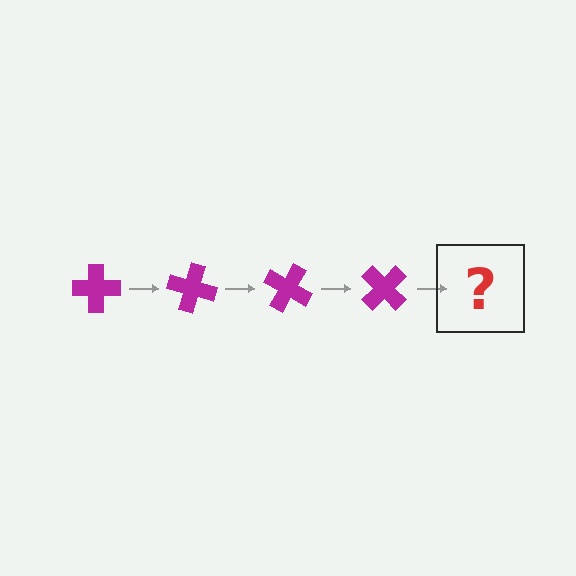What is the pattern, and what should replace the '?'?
The pattern is that the cross rotates 15 degrees each step. The '?' should be a magenta cross rotated 60 degrees.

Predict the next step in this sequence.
The next step is a magenta cross rotated 60 degrees.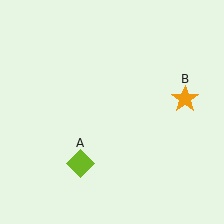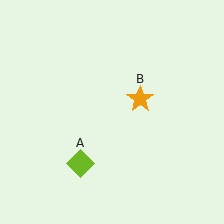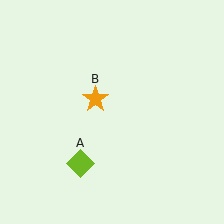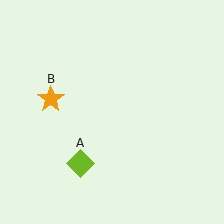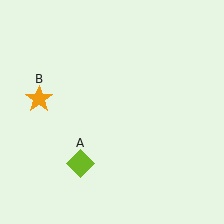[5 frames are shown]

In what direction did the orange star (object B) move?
The orange star (object B) moved left.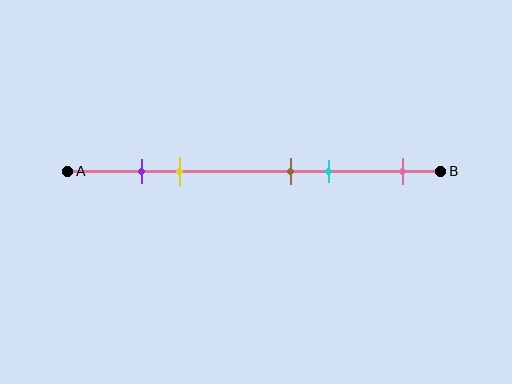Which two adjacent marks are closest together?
The purple and yellow marks are the closest adjacent pair.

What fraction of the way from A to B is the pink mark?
The pink mark is approximately 90% (0.9) of the way from A to B.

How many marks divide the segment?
There are 5 marks dividing the segment.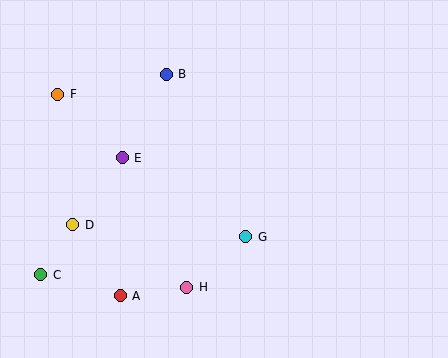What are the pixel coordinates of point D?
Point D is at (73, 225).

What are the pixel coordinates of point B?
Point B is at (166, 74).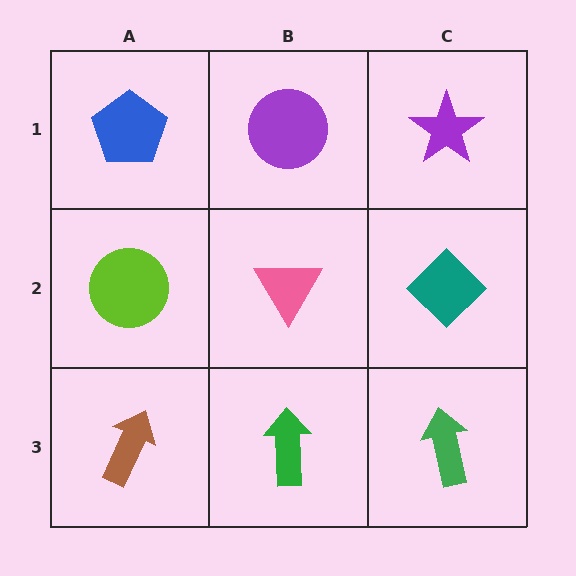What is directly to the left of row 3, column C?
A green arrow.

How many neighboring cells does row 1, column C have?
2.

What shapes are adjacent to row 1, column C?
A teal diamond (row 2, column C), a purple circle (row 1, column B).